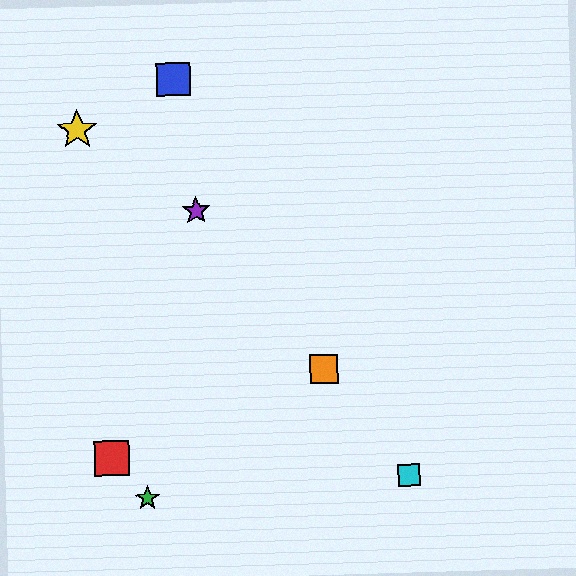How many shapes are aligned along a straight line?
3 shapes (the purple star, the orange square, the cyan square) are aligned along a straight line.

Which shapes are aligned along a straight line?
The purple star, the orange square, the cyan square are aligned along a straight line.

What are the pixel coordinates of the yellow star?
The yellow star is at (77, 130).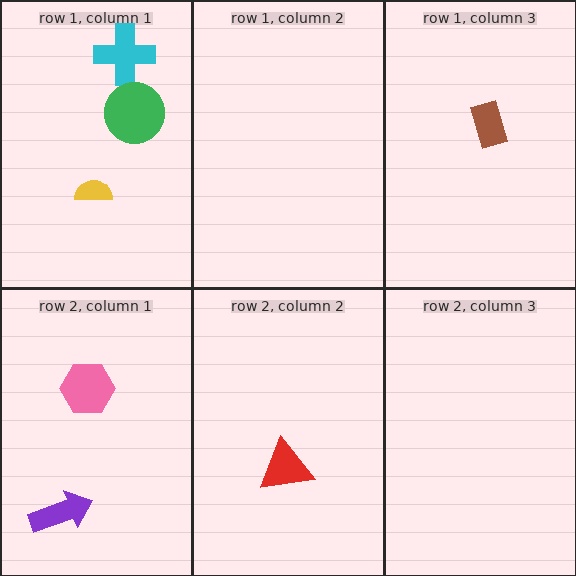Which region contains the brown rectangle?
The row 1, column 3 region.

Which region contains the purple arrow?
The row 2, column 1 region.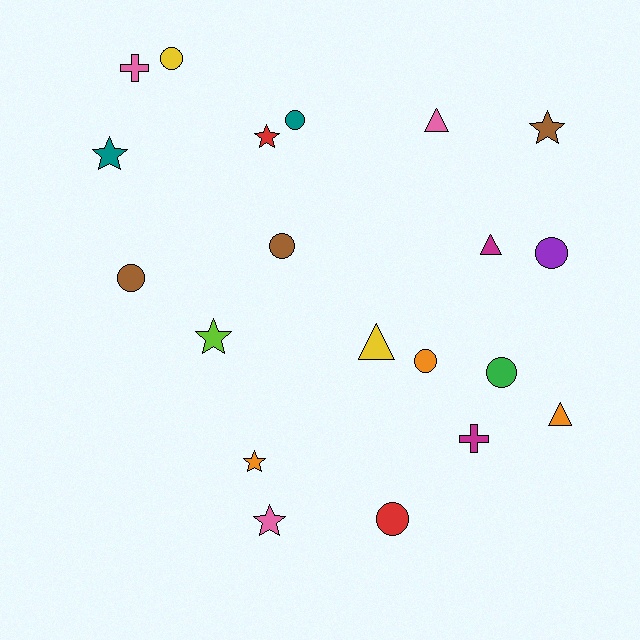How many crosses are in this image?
There are 2 crosses.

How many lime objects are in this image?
There is 1 lime object.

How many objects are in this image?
There are 20 objects.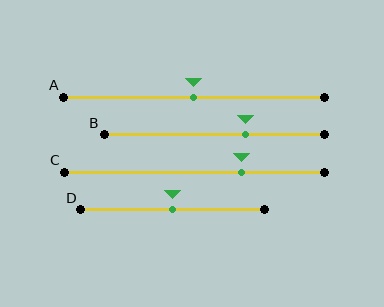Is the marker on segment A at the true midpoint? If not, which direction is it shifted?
Yes, the marker on segment A is at the true midpoint.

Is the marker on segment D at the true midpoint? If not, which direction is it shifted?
Yes, the marker on segment D is at the true midpoint.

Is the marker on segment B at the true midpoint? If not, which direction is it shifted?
No, the marker on segment B is shifted to the right by about 14% of the segment length.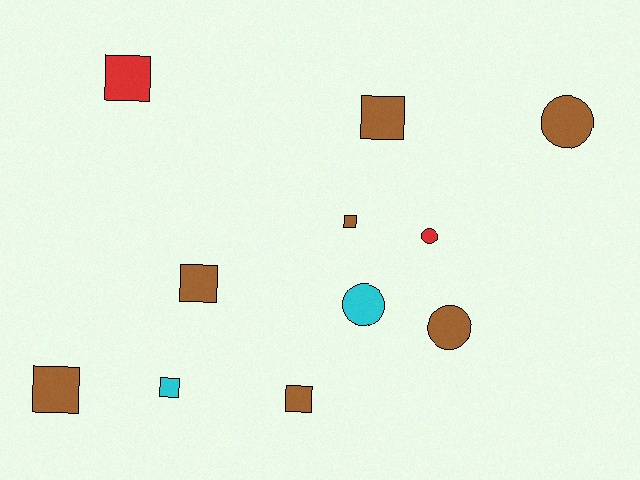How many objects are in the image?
There are 11 objects.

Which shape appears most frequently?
Square, with 7 objects.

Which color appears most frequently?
Brown, with 7 objects.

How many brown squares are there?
There are 5 brown squares.